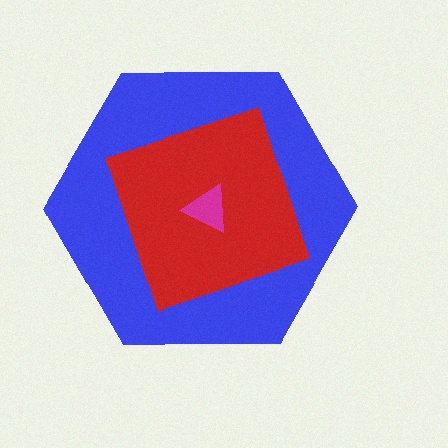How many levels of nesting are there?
3.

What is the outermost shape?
The blue hexagon.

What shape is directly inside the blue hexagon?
The red diamond.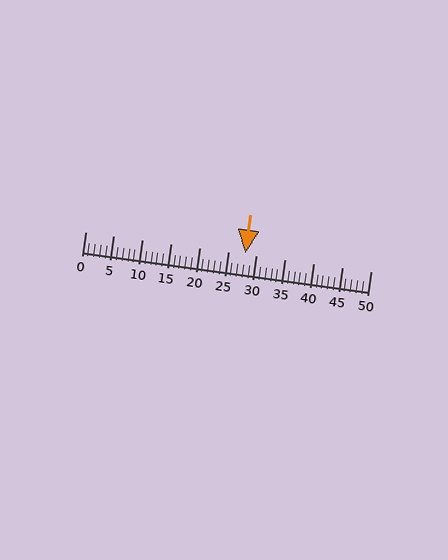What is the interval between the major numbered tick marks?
The major tick marks are spaced 5 units apart.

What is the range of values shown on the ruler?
The ruler shows values from 0 to 50.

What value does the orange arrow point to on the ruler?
The orange arrow points to approximately 28.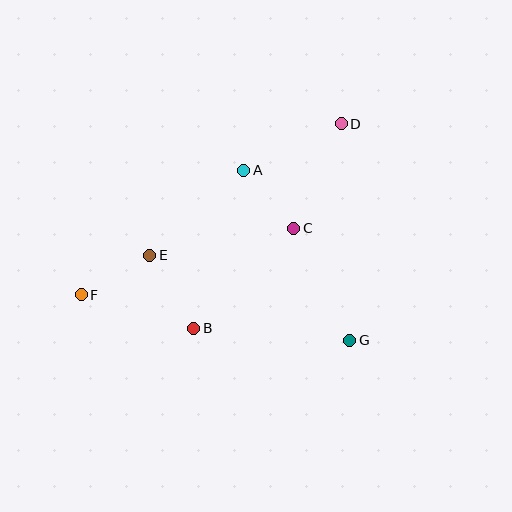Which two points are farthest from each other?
Points D and F are farthest from each other.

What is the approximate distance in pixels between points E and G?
The distance between E and G is approximately 217 pixels.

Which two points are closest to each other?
Points A and C are closest to each other.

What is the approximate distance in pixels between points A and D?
The distance between A and D is approximately 108 pixels.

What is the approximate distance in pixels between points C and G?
The distance between C and G is approximately 125 pixels.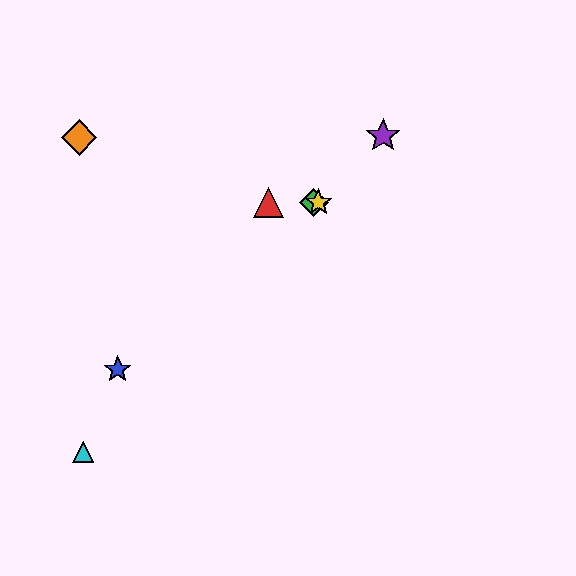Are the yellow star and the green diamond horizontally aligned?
Yes, both are at y≈203.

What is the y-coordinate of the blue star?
The blue star is at y≈369.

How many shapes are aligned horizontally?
3 shapes (the red triangle, the green diamond, the yellow star) are aligned horizontally.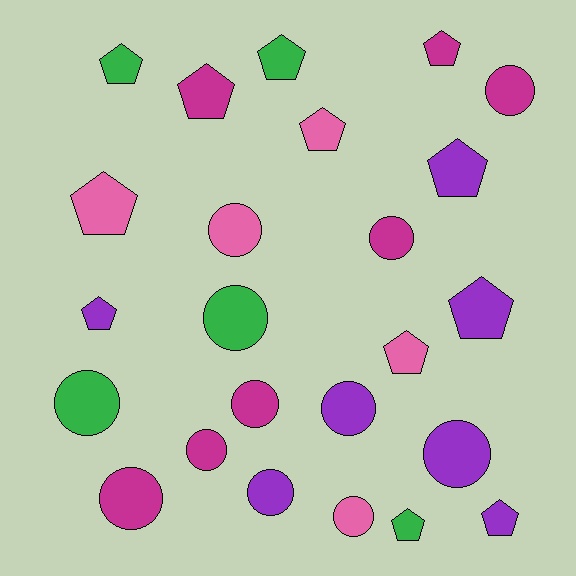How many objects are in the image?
There are 24 objects.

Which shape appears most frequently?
Pentagon, with 12 objects.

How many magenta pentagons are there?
There are 2 magenta pentagons.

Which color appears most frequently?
Purple, with 7 objects.